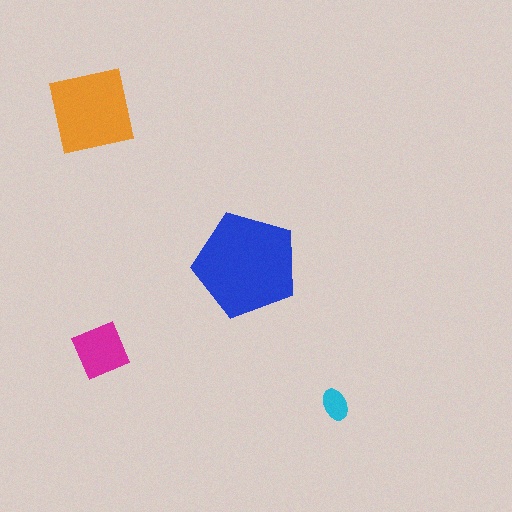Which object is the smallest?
The cyan ellipse.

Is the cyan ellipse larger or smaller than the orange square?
Smaller.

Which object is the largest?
The blue pentagon.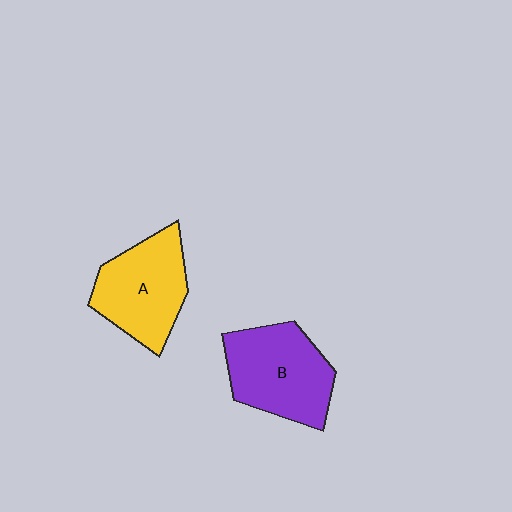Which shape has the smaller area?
Shape A (yellow).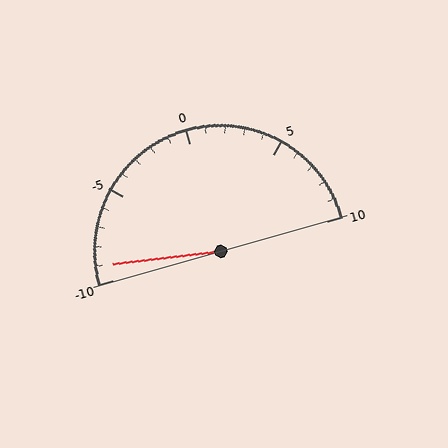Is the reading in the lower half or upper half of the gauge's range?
The reading is in the lower half of the range (-10 to 10).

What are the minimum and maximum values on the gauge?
The gauge ranges from -10 to 10.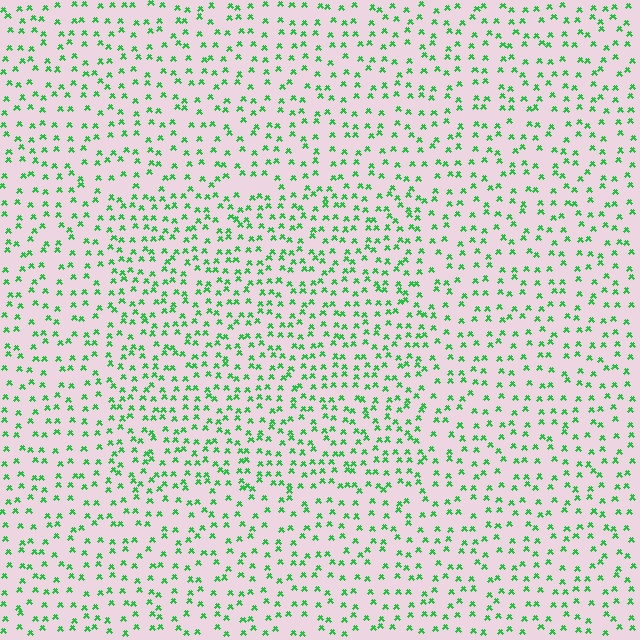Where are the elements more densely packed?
The elements are more densely packed inside the rectangle boundary.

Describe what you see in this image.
The image contains small green elements arranged at two different densities. A rectangle-shaped region is visible where the elements are more densely packed than the surrounding area.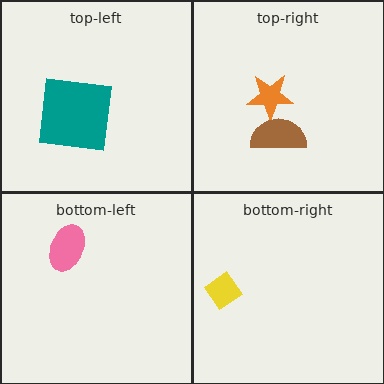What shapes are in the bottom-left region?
The pink ellipse.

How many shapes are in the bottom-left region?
1.